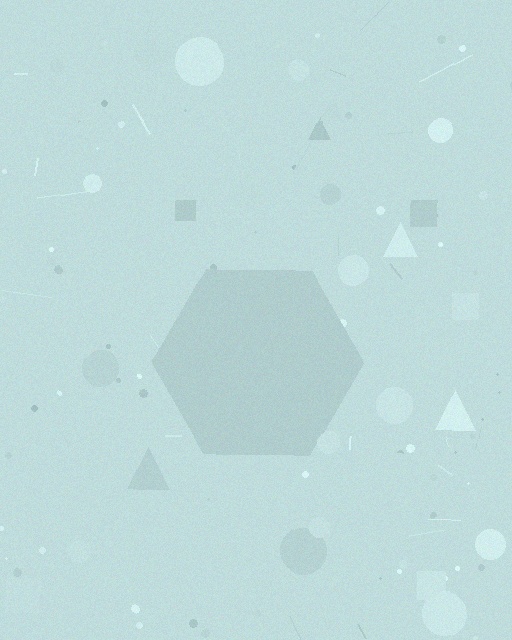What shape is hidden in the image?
A hexagon is hidden in the image.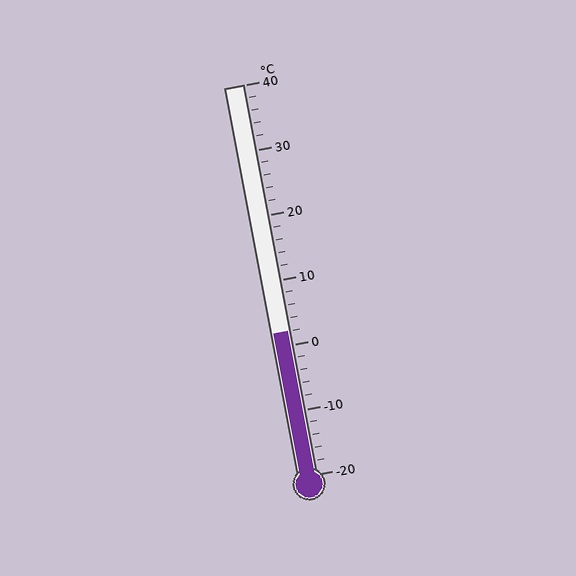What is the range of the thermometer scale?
The thermometer scale ranges from -20°C to 40°C.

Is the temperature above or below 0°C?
The temperature is above 0°C.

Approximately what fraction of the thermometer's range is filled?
The thermometer is filled to approximately 35% of its range.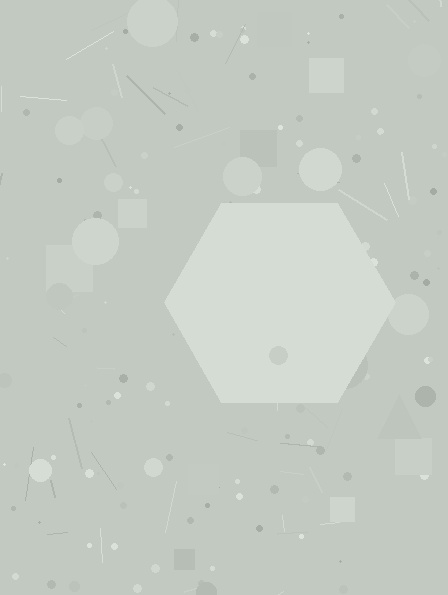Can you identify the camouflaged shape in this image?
The camouflaged shape is a hexagon.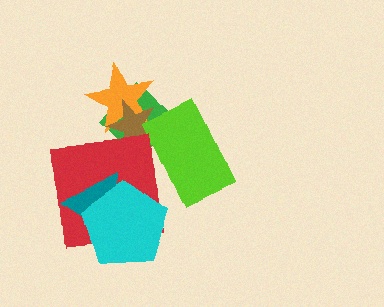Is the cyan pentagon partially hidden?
No, no other shape covers it.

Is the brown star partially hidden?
Yes, it is partially covered by another shape.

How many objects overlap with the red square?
3 objects overlap with the red square.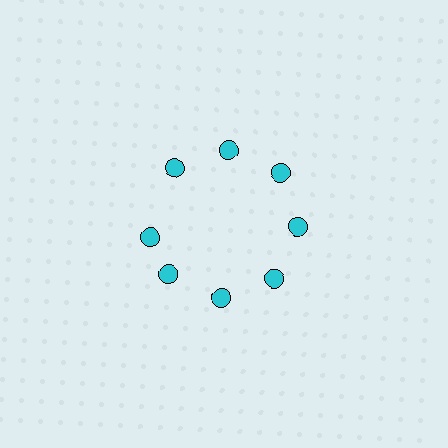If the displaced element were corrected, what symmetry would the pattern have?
It would have 8-fold rotational symmetry — the pattern would map onto itself every 45 degrees.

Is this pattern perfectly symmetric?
No. The 8 cyan circles are arranged in a ring, but one element near the 9 o'clock position is rotated out of alignment along the ring, breaking the 8-fold rotational symmetry.